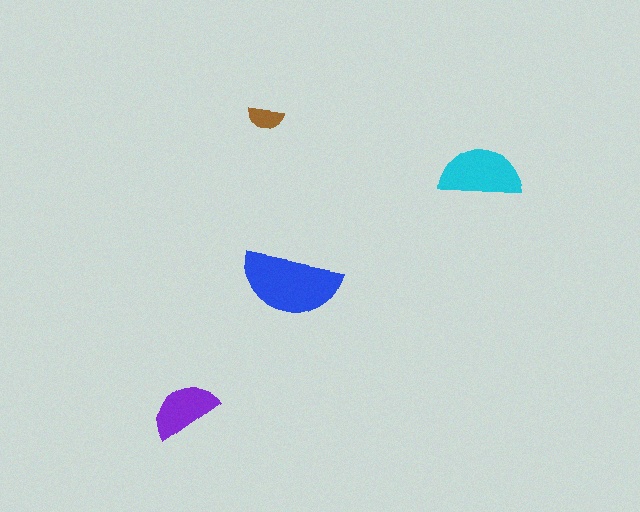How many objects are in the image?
There are 4 objects in the image.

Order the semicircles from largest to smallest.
the blue one, the cyan one, the purple one, the brown one.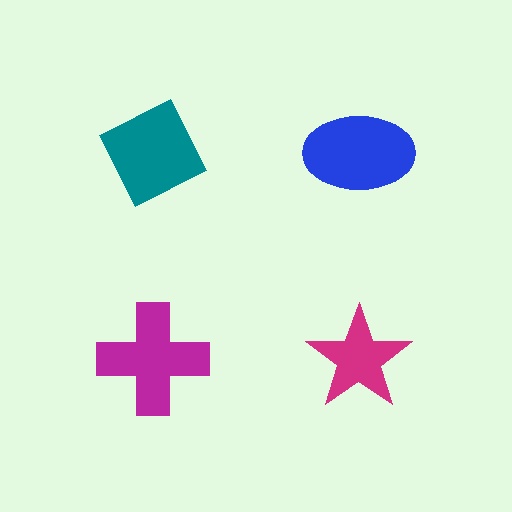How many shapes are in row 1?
2 shapes.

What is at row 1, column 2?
A blue ellipse.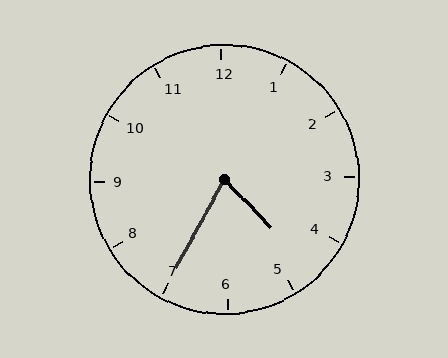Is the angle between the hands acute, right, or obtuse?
It is acute.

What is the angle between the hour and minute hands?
Approximately 72 degrees.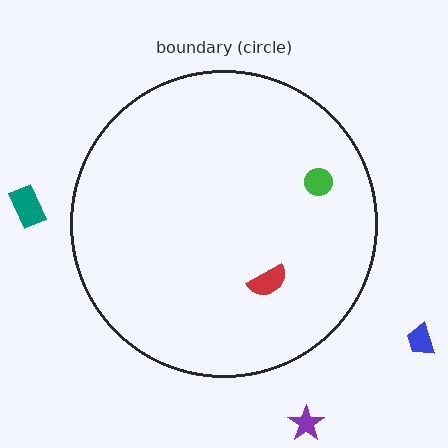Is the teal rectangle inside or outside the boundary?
Outside.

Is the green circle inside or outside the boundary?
Inside.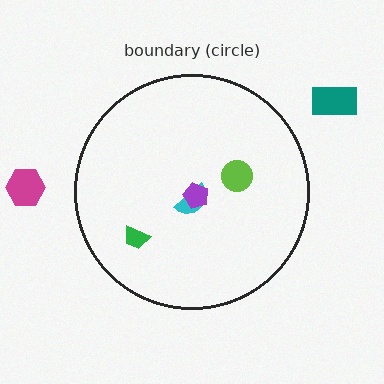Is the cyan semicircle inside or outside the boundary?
Inside.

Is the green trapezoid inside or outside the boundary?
Inside.